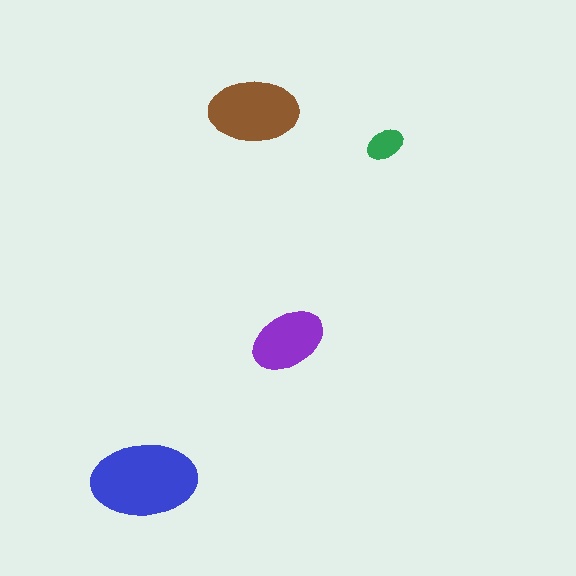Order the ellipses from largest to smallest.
the blue one, the brown one, the purple one, the green one.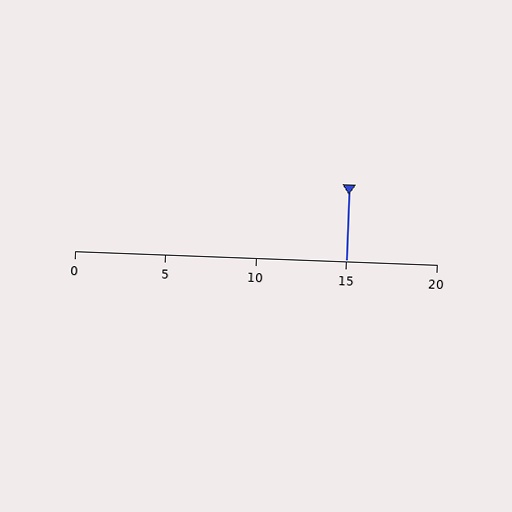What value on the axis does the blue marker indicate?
The marker indicates approximately 15.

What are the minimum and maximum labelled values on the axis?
The axis runs from 0 to 20.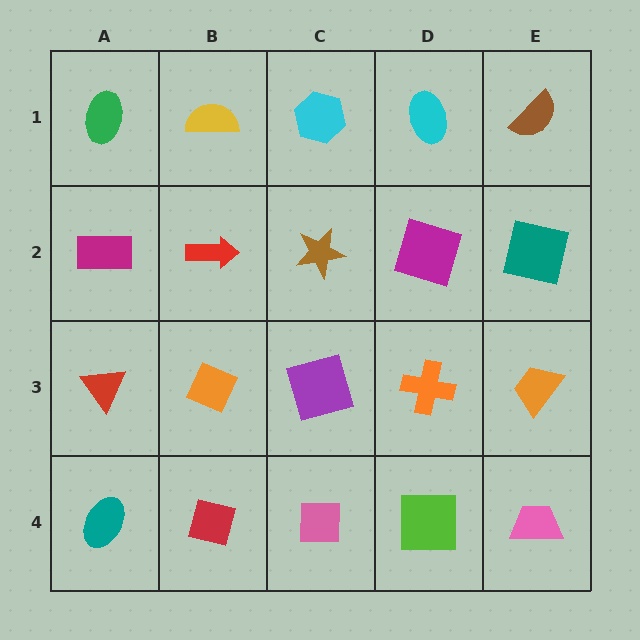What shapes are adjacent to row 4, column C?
A purple square (row 3, column C), a red square (row 4, column B), a lime square (row 4, column D).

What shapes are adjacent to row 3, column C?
A brown star (row 2, column C), a pink square (row 4, column C), an orange diamond (row 3, column B), an orange cross (row 3, column D).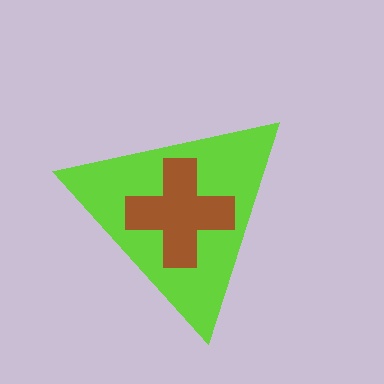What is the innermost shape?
The brown cross.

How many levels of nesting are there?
2.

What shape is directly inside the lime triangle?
The brown cross.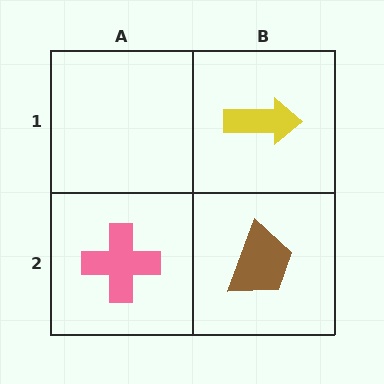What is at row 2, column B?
A brown trapezoid.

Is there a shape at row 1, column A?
No, that cell is empty.